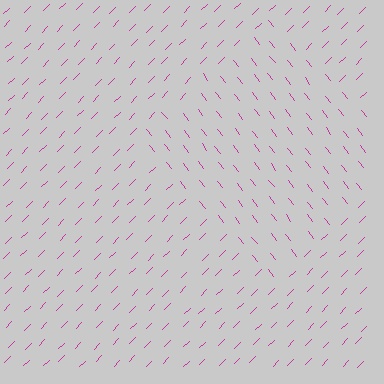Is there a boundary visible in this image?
Yes, there is a texture boundary formed by a change in line orientation.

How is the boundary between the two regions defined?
The boundary is defined purely by a change in line orientation (approximately 82 degrees difference). All lines are the same color and thickness.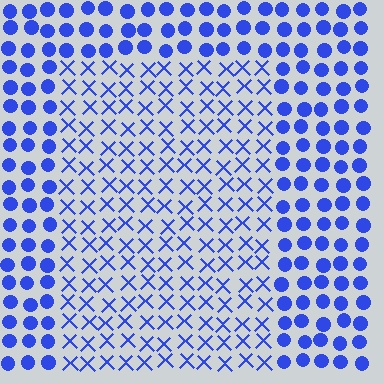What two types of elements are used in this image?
The image uses X marks inside the rectangle region and circles outside it.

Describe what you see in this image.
The image is filled with small blue elements arranged in a uniform grid. A rectangle-shaped region contains X marks, while the surrounding area contains circles. The boundary is defined purely by the change in element shape.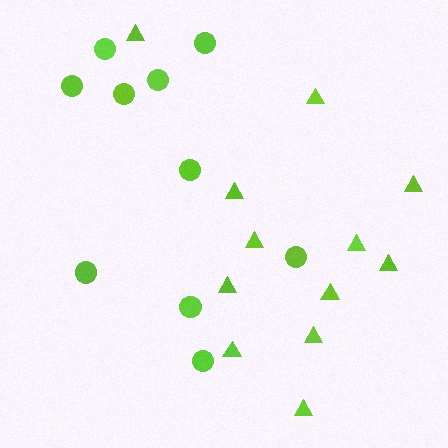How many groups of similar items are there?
There are 2 groups: one group of circles (10) and one group of triangles (12).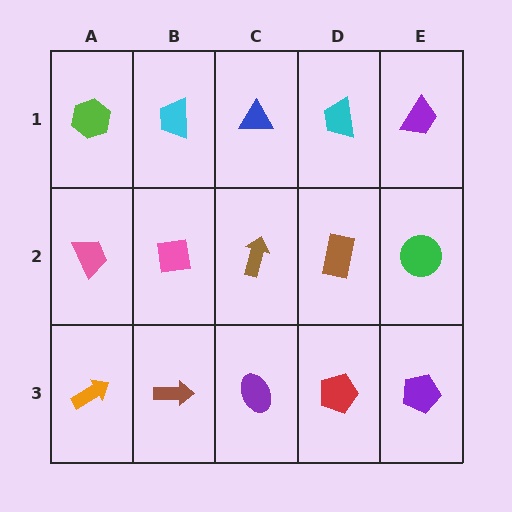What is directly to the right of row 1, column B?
A blue triangle.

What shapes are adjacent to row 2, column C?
A blue triangle (row 1, column C), a purple ellipse (row 3, column C), a pink square (row 2, column B), a brown rectangle (row 2, column D).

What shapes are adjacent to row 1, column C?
A brown arrow (row 2, column C), a cyan trapezoid (row 1, column B), a cyan trapezoid (row 1, column D).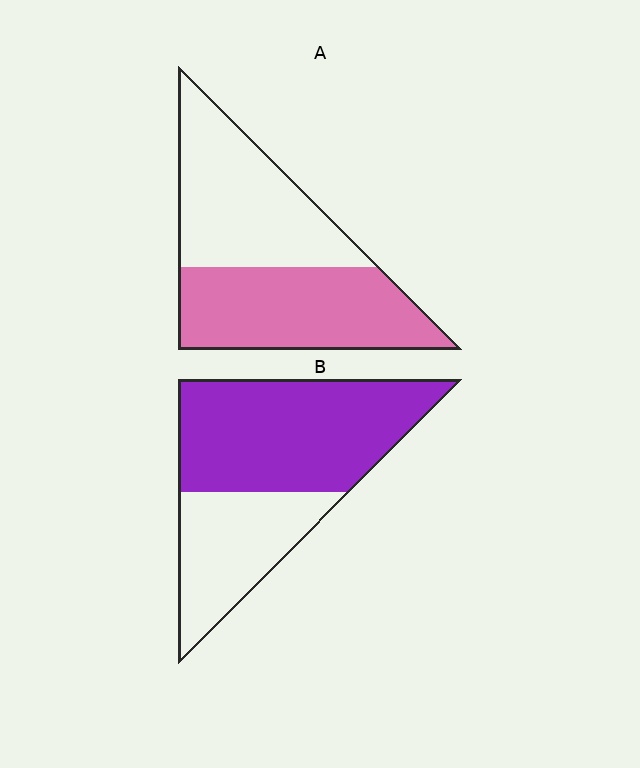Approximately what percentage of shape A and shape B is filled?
A is approximately 50% and B is approximately 65%.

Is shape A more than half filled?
Roughly half.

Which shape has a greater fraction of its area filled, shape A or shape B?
Shape B.